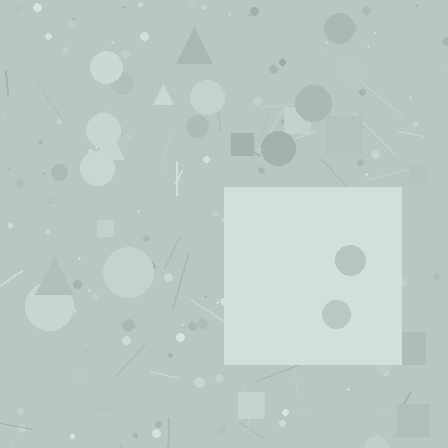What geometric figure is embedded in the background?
A square is embedded in the background.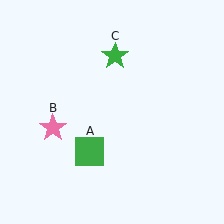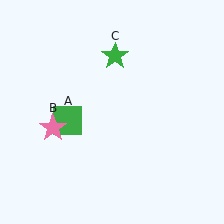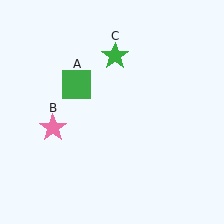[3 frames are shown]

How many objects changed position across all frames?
1 object changed position: green square (object A).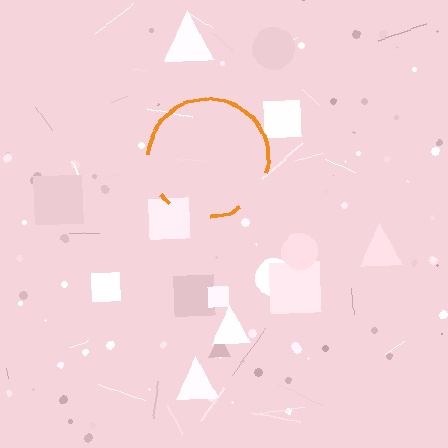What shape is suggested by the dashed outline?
The dashed outline suggests a circle.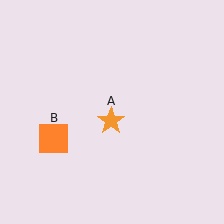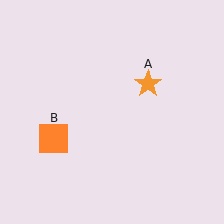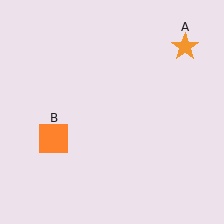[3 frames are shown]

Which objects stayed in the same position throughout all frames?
Orange square (object B) remained stationary.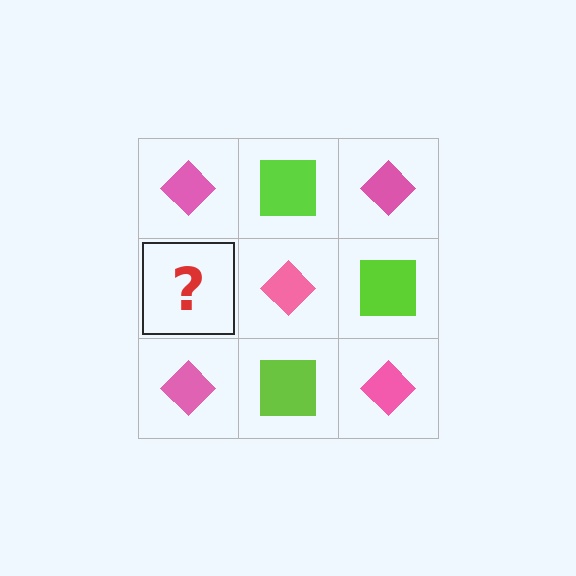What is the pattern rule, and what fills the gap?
The rule is that it alternates pink diamond and lime square in a checkerboard pattern. The gap should be filled with a lime square.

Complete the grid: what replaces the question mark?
The question mark should be replaced with a lime square.